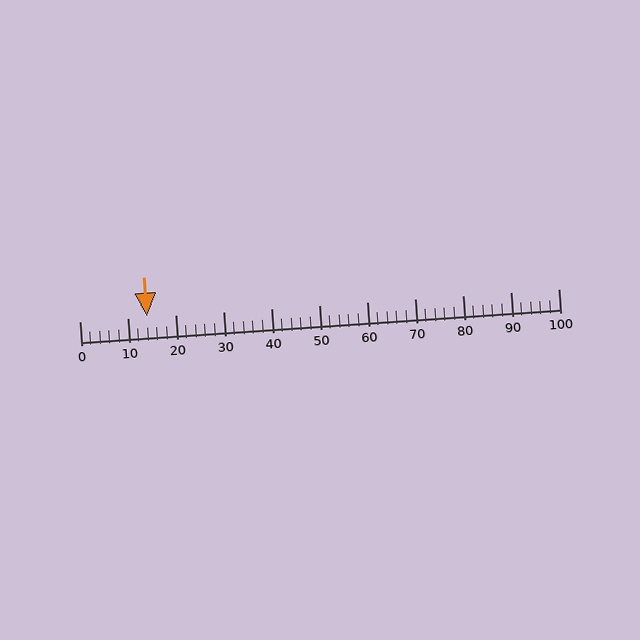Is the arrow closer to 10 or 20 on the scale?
The arrow is closer to 10.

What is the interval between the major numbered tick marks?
The major tick marks are spaced 10 units apart.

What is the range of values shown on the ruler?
The ruler shows values from 0 to 100.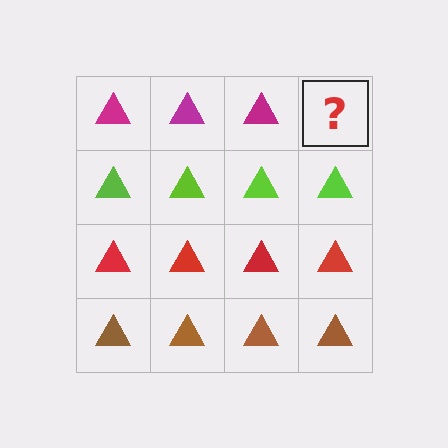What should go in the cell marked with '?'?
The missing cell should contain a magenta triangle.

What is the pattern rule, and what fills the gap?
The rule is that each row has a consistent color. The gap should be filled with a magenta triangle.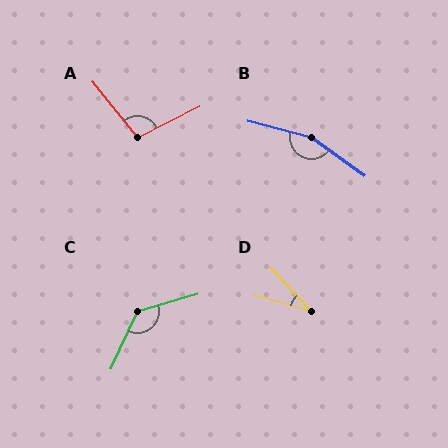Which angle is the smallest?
D, at approximately 33 degrees.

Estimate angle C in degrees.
Approximately 131 degrees.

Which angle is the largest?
B, at approximately 159 degrees.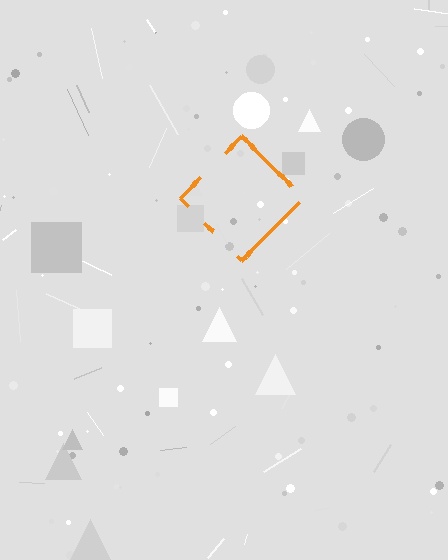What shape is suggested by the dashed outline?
The dashed outline suggests a diamond.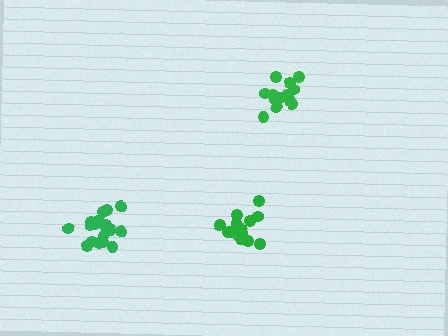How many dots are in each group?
Group 1: 13 dots, Group 2: 17 dots, Group 3: 18 dots (48 total).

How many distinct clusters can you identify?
There are 3 distinct clusters.